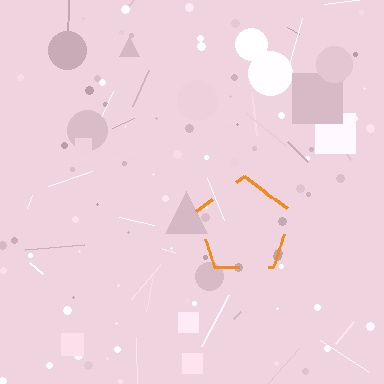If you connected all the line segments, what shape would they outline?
They would outline a pentagon.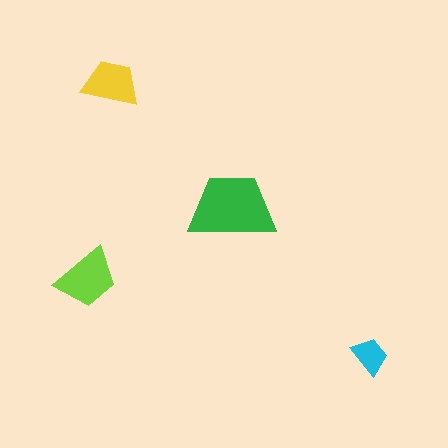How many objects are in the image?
There are 4 objects in the image.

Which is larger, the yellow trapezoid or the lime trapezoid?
The lime one.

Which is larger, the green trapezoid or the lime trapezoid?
The green one.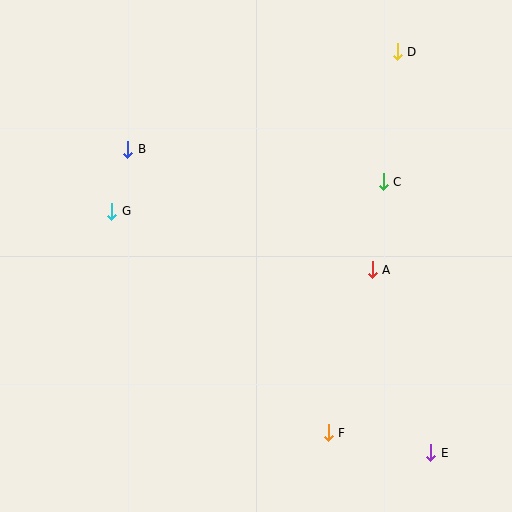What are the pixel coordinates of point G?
Point G is at (112, 211).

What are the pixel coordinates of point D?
Point D is at (397, 52).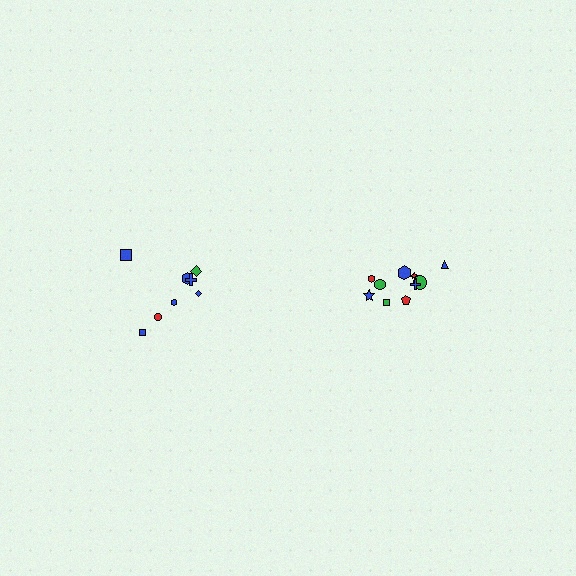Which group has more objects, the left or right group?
The right group.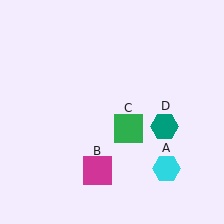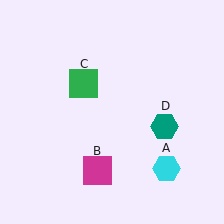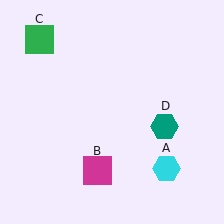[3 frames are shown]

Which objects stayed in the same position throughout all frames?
Cyan hexagon (object A) and magenta square (object B) and teal hexagon (object D) remained stationary.